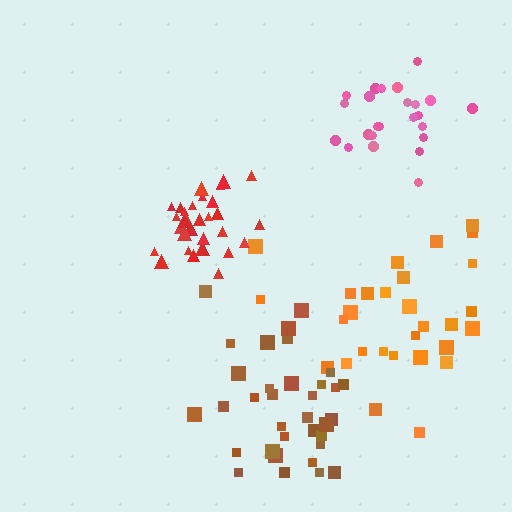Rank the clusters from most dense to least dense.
red, pink, brown, orange.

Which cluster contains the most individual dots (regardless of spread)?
Brown (34).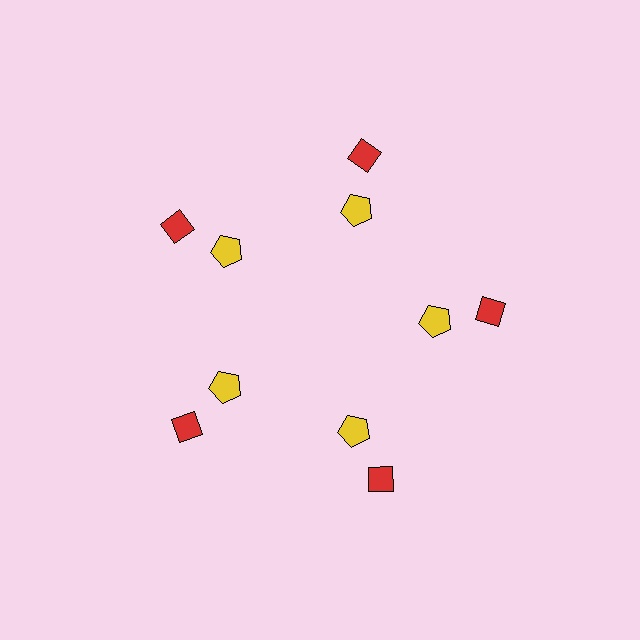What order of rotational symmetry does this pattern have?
This pattern has 5-fold rotational symmetry.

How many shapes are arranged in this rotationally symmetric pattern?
There are 10 shapes, arranged in 5 groups of 2.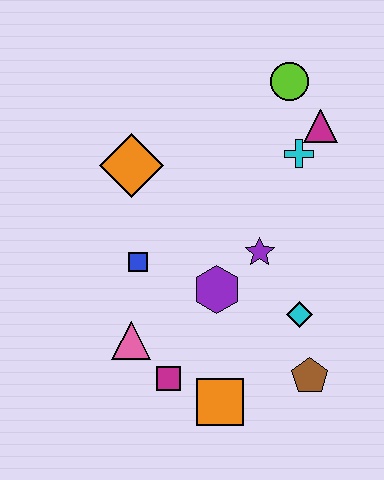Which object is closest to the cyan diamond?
The brown pentagon is closest to the cyan diamond.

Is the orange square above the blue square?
No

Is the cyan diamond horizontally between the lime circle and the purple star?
No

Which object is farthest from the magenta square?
The lime circle is farthest from the magenta square.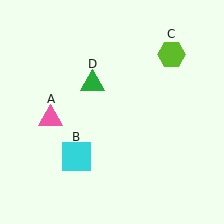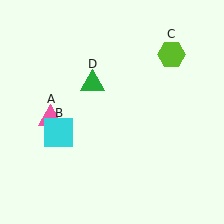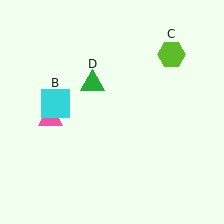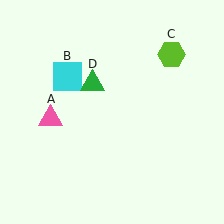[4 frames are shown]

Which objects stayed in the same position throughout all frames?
Pink triangle (object A) and lime hexagon (object C) and green triangle (object D) remained stationary.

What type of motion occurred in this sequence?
The cyan square (object B) rotated clockwise around the center of the scene.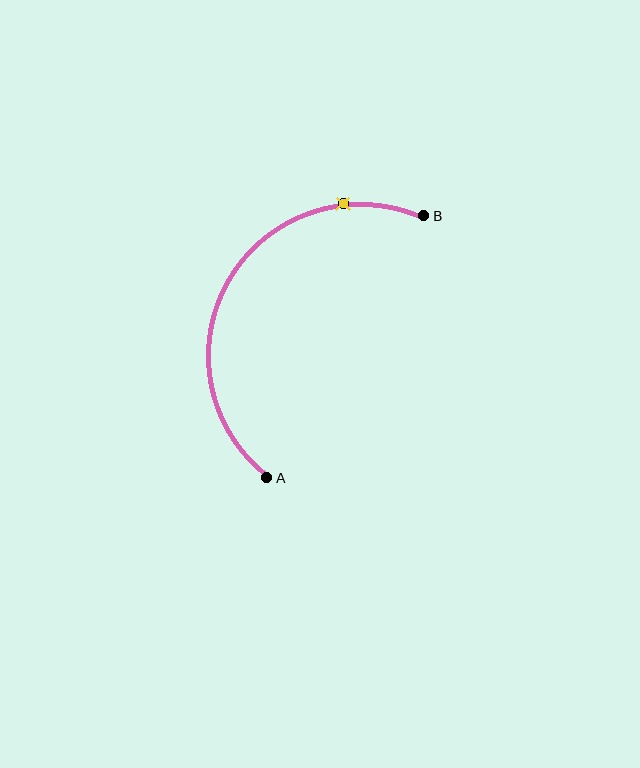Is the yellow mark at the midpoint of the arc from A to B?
No. The yellow mark lies on the arc but is closer to endpoint B. The arc midpoint would be at the point on the curve equidistant along the arc from both A and B.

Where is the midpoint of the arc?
The arc midpoint is the point on the curve farthest from the straight line joining A and B. It sits to the left of that line.